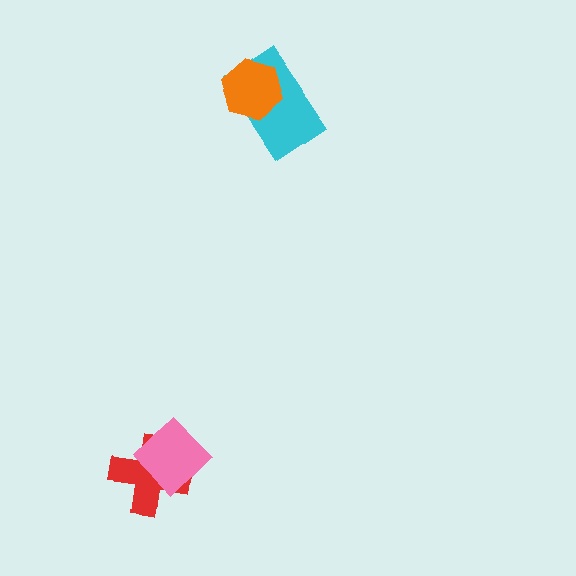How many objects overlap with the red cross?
1 object overlaps with the red cross.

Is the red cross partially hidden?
Yes, it is partially covered by another shape.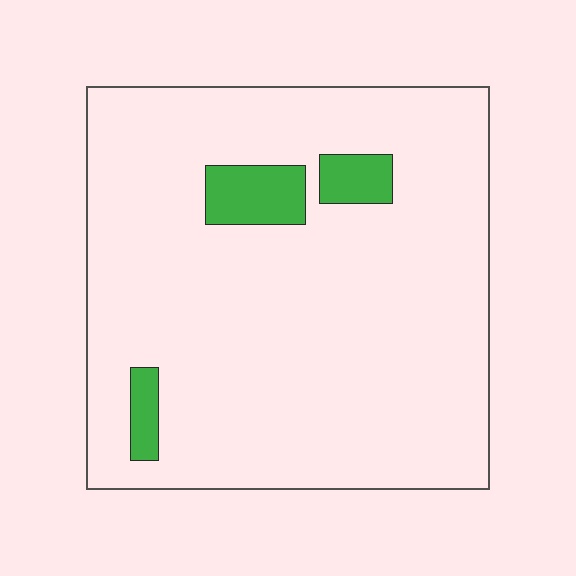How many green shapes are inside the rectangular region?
3.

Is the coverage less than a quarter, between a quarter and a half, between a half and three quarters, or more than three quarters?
Less than a quarter.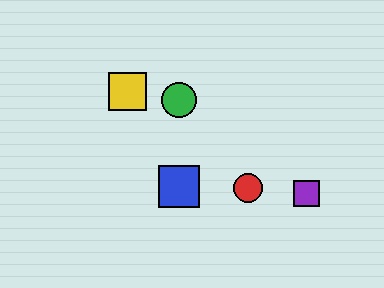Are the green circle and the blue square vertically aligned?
Yes, both are at x≈179.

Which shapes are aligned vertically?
The blue square, the green circle are aligned vertically.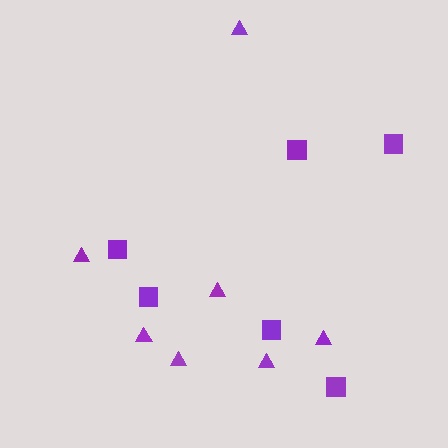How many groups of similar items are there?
There are 2 groups: one group of squares (6) and one group of triangles (7).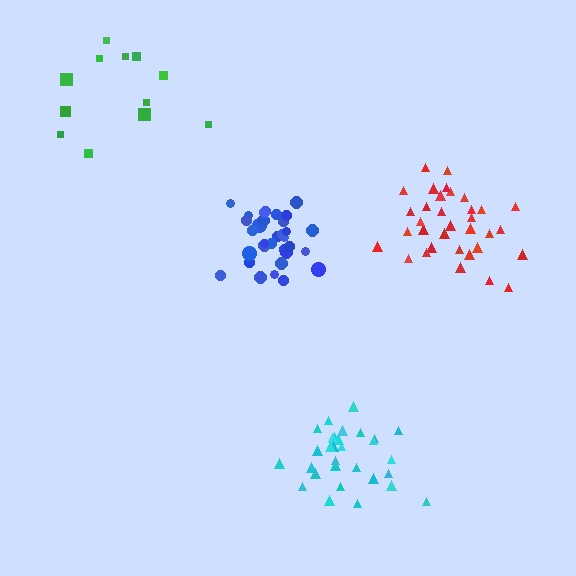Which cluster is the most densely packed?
Blue.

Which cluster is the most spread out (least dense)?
Green.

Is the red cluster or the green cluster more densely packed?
Red.